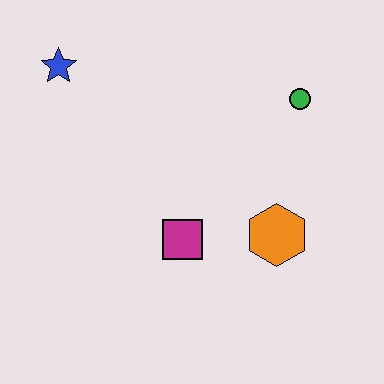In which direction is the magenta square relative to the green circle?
The magenta square is below the green circle.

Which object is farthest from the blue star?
The orange hexagon is farthest from the blue star.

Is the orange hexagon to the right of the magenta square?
Yes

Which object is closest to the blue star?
The magenta square is closest to the blue star.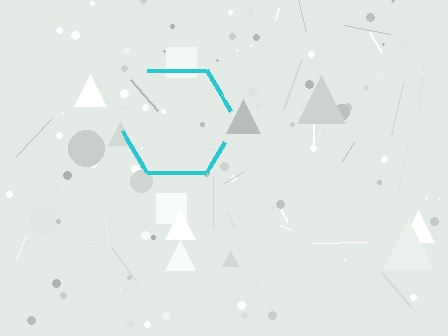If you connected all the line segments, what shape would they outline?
They would outline a hexagon.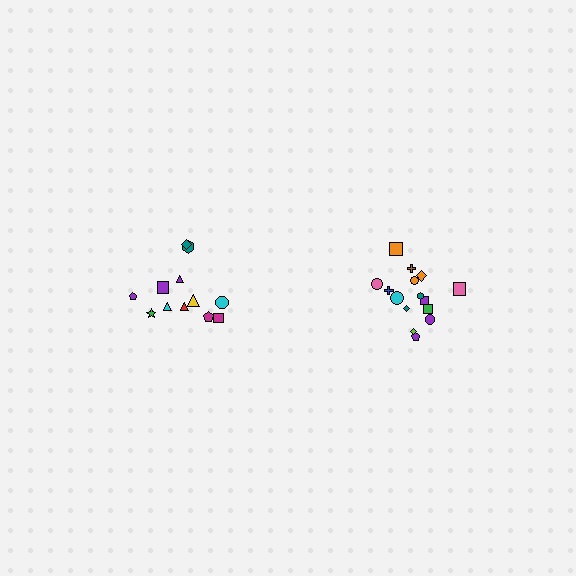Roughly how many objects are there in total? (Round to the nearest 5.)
Roughly 25 objects in total.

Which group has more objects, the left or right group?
The right group.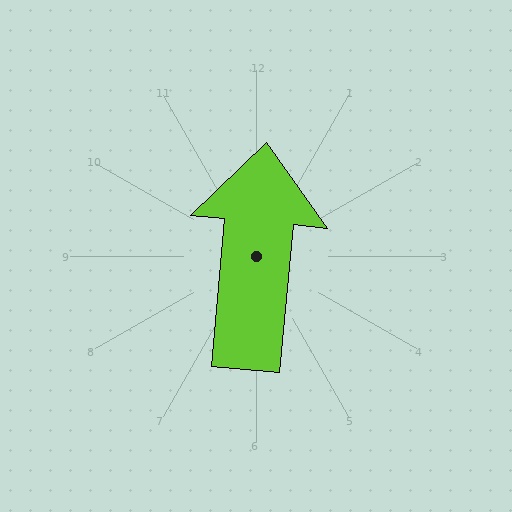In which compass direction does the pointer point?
North.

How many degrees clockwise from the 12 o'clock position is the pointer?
Approximately 5 degrees.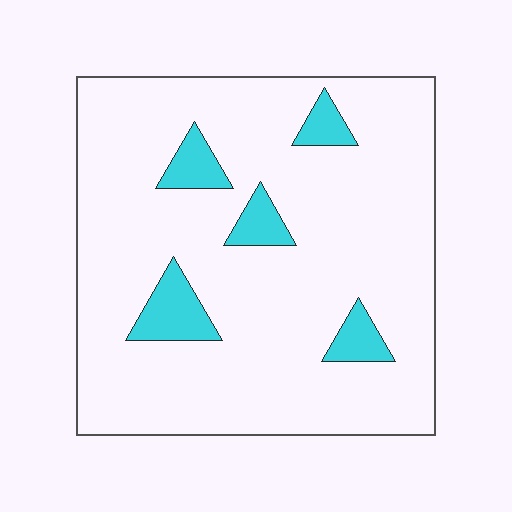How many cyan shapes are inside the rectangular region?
5.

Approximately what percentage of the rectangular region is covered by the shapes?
Approximately 10%.